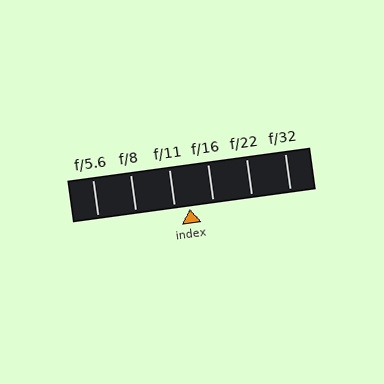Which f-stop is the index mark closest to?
The index mark is closest to f/11.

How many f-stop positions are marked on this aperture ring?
There are 6 f-stop positions marked.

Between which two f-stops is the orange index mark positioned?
The index mark is between f/11 and f/16.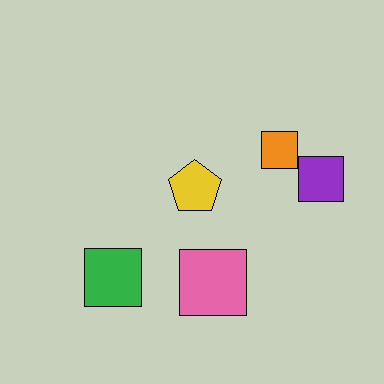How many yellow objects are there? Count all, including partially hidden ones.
There is 1 yellow object.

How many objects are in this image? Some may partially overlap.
There are 5 objects.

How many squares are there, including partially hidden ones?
There are 4 squares.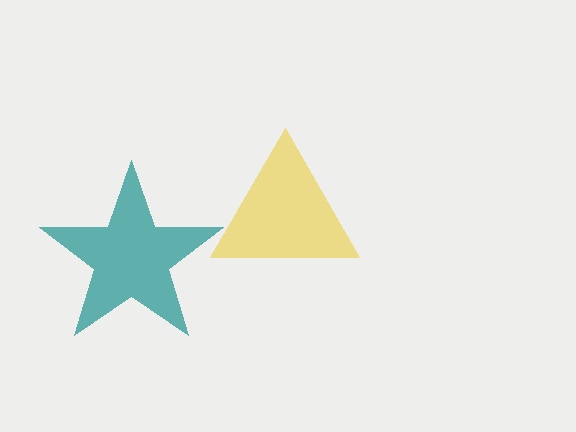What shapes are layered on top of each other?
The layered shapes are: a teal star, a yellow triangle.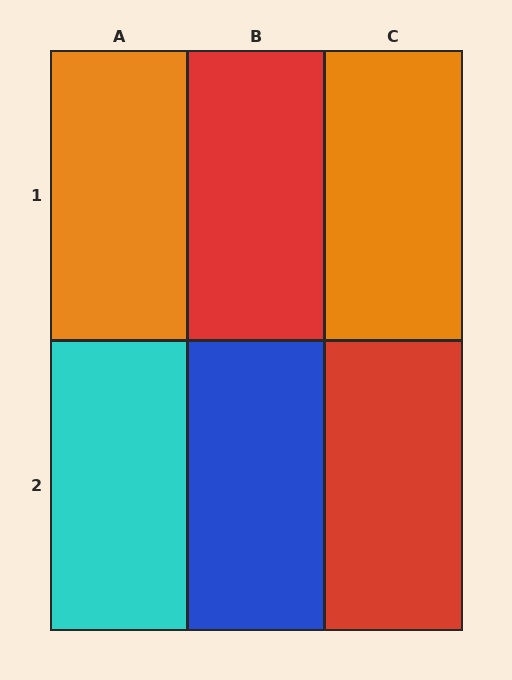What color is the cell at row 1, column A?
Orange.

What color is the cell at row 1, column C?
Orange.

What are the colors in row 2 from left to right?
Cyan, blue, red.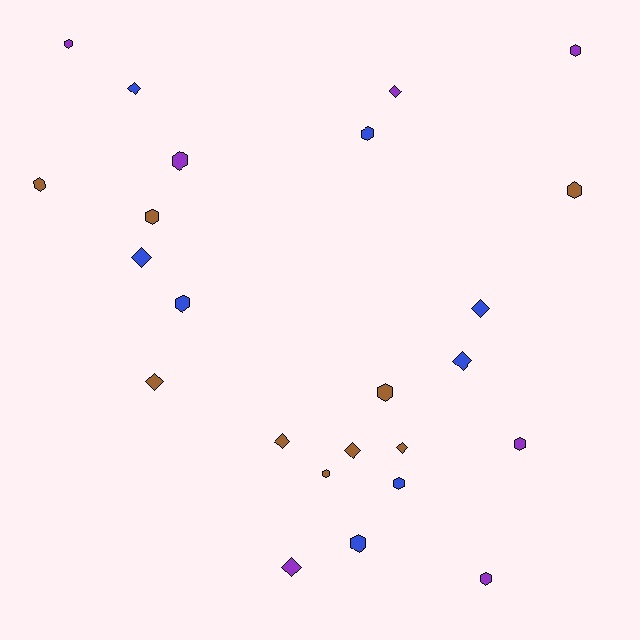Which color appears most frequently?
Brown, with 9 objects.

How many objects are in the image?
There are 24 objects.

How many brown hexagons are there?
There are 5 brown hexagons.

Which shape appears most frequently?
Hexagon, with 14 objects.